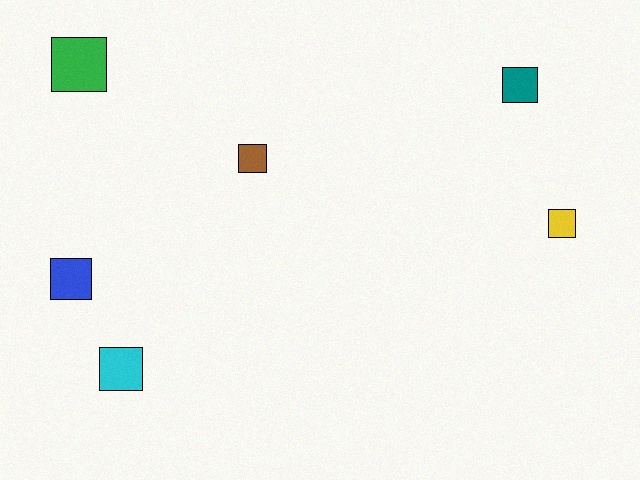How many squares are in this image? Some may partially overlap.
There are 6 squares.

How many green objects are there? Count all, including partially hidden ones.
There is 1 green object.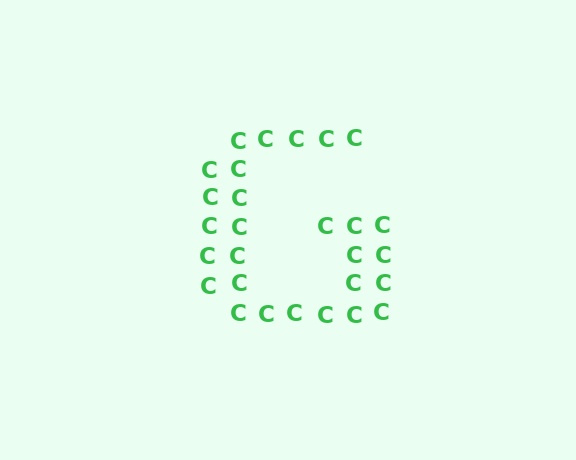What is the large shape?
The large shape is the letter G.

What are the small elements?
The small elements are letter C's.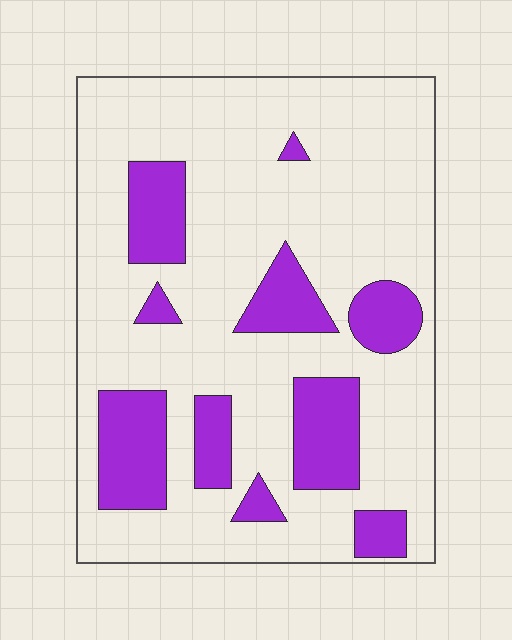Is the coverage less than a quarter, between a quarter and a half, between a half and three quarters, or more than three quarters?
Less than a quarter.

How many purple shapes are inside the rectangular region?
10.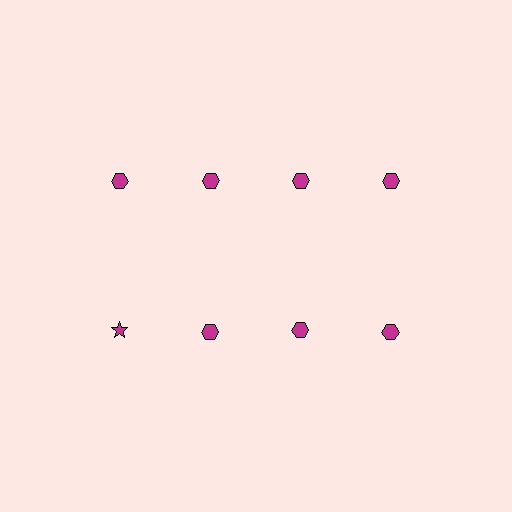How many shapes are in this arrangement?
There are 8 shapes arranged in a grid pattern.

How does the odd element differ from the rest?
It has a different shape: star instead of hexagon.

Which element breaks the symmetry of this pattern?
The magenta star in the second row, leftmost column breaks the symmetry. All other shapes are magenta hexagons.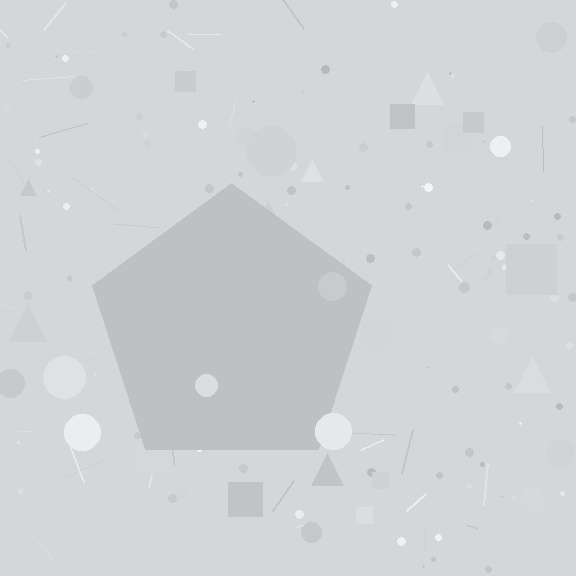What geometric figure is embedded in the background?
A pentagon is embedded in the background.